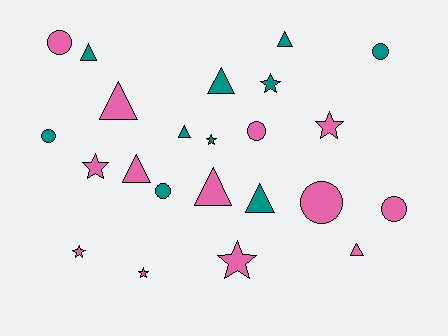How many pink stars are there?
There are 5 pink stars.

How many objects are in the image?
There are 23 objects.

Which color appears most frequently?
Pink, with 13 objects.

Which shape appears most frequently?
Triangle, with 9 objects.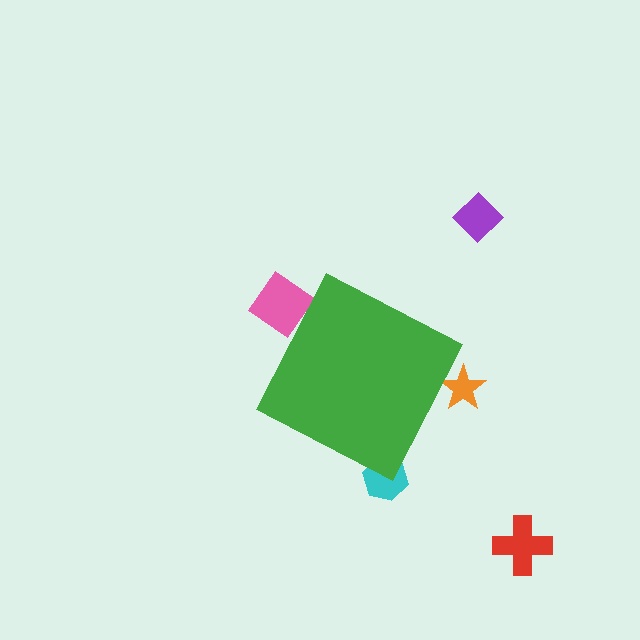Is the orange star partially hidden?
Yes, the orange star is partially hidden behind the green diamond.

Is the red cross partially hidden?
No, the red cross is fully visible.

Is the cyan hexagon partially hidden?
Yes, the cyan hexagon is partially hidden behind the green diamond.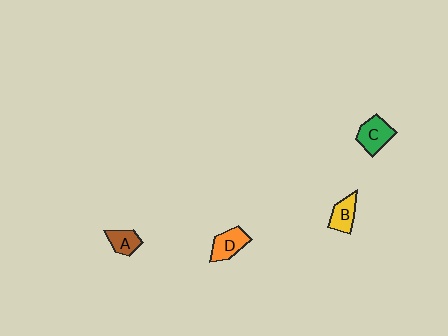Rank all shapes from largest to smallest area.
From largest to smallest: C (green), D (orange), B (yellow), A (brown).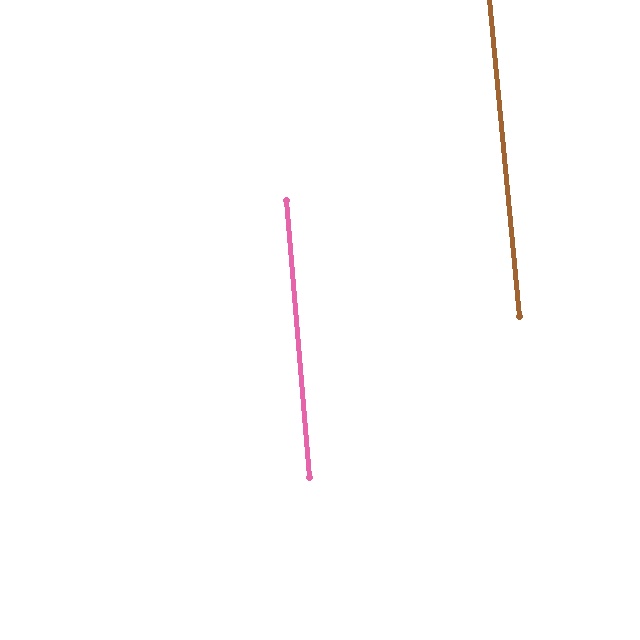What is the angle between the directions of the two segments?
Approximately 1 degree.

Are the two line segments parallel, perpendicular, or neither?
Parallel — their directions differ by only 0.7°.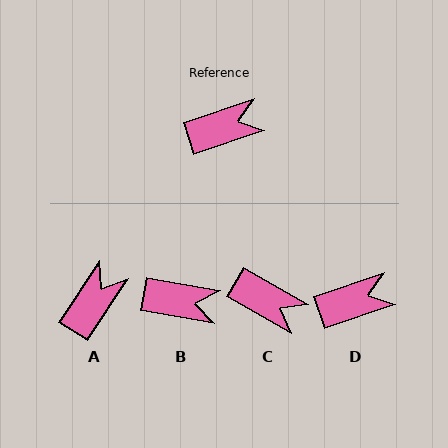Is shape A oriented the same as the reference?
No, it is off by about 38 degrees.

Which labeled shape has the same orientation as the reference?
D.